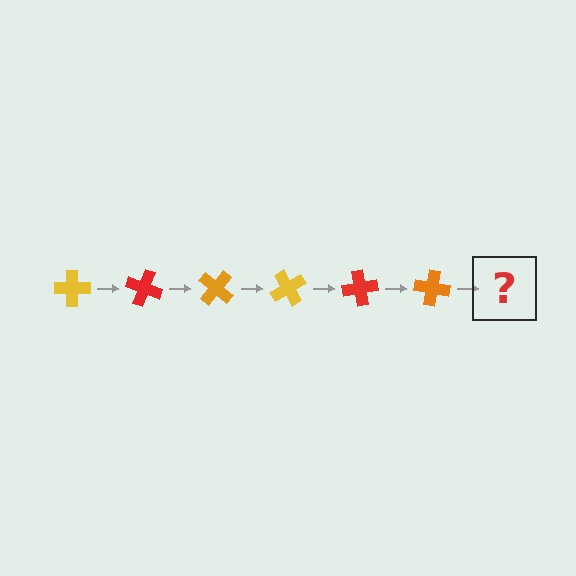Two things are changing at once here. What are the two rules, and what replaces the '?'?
The two rules are that it rotates 20 degrees each step and the color cycles through yellow, red, and orange. The '?' should be a yellow cross, rotated 120 degrees from the start.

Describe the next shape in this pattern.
It should be a yellow cross, rotated 120 degrees from the start.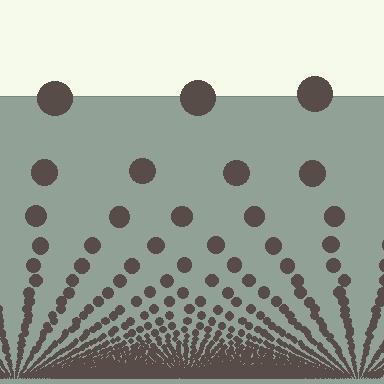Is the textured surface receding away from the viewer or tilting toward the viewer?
The surface appears to tilt toward the viewer. Texture elements get larger and sparser toward the top.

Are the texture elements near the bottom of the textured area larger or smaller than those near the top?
Smaller. The gradient is inverted — elements near the bottom are smaller and denser.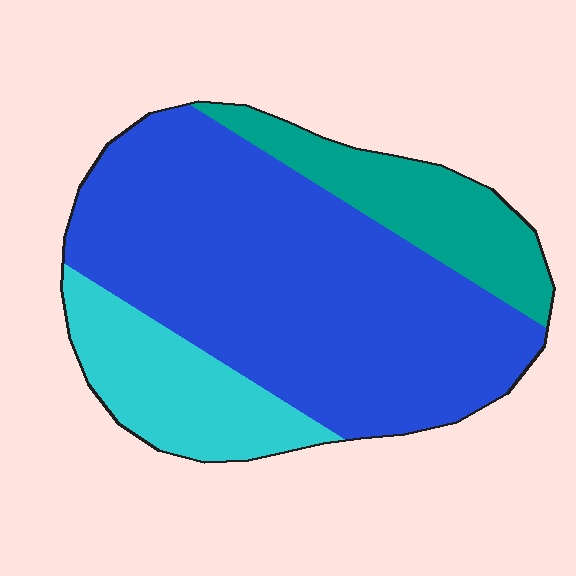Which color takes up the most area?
Blue, at roughly 65%.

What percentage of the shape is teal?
Teal covers about 15% of the shape.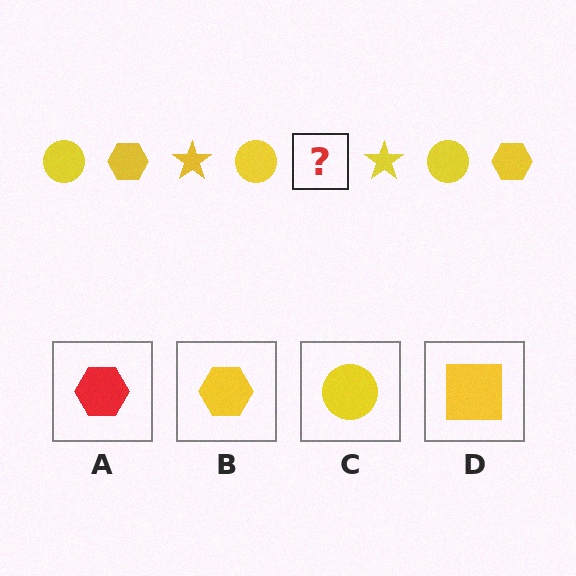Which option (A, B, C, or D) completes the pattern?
B.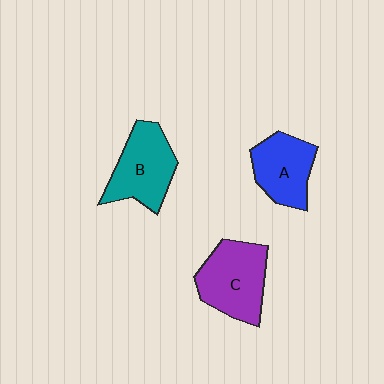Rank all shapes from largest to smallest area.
From largest to smallest: C (purple), B (teal), A (blue).